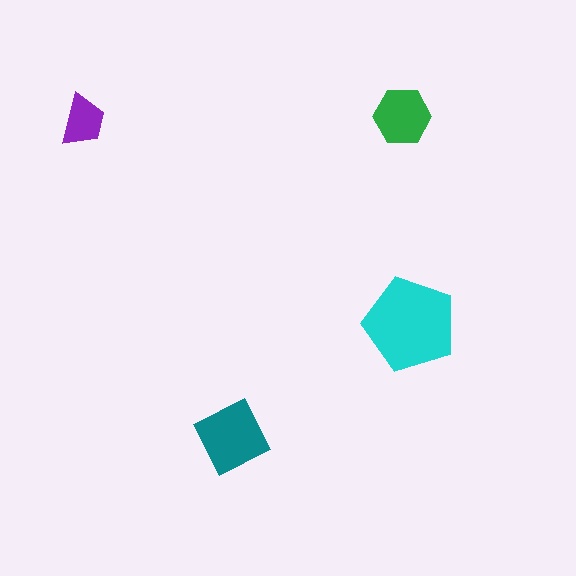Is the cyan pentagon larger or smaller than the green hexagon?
Larger.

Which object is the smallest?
The purple trapezoid.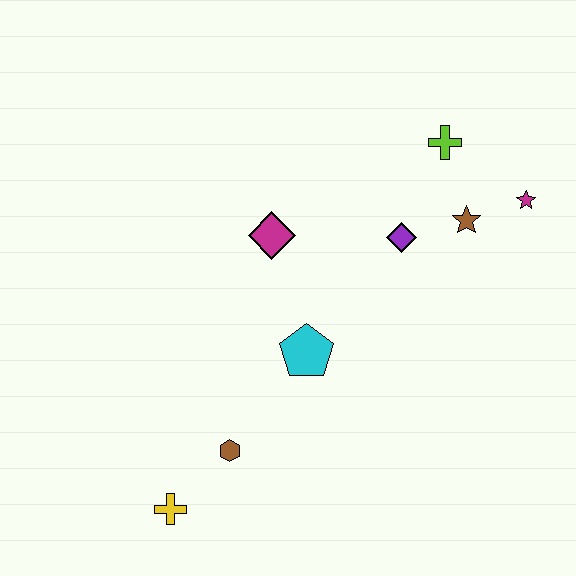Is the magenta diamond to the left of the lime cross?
Yes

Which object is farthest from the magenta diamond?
The yellow cross is farthest from the magenta diamond.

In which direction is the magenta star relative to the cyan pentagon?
The magenta star is to the right of the cyan pentagon.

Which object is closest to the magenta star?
The brown star is closest to the magenta star.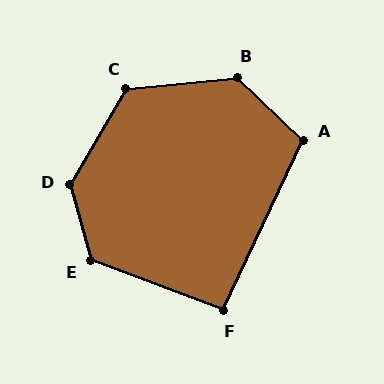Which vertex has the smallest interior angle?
F, at approximately 95 degrees.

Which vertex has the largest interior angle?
D, at approximately 134 degrees.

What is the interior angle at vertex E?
Approximately 126 degrees (obtuse).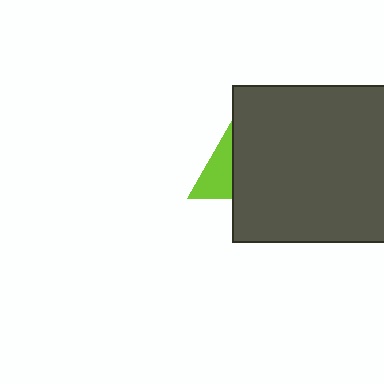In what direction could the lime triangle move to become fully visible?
The lime triangle could move left. That would shift it out from behind the dark gray square entirely.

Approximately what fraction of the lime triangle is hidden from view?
Roughly 56% of the lime triangle is hidden behind the dark gray square.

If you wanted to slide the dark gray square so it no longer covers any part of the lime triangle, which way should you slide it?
Slide it right — that is the most direct way to separate the two shapes.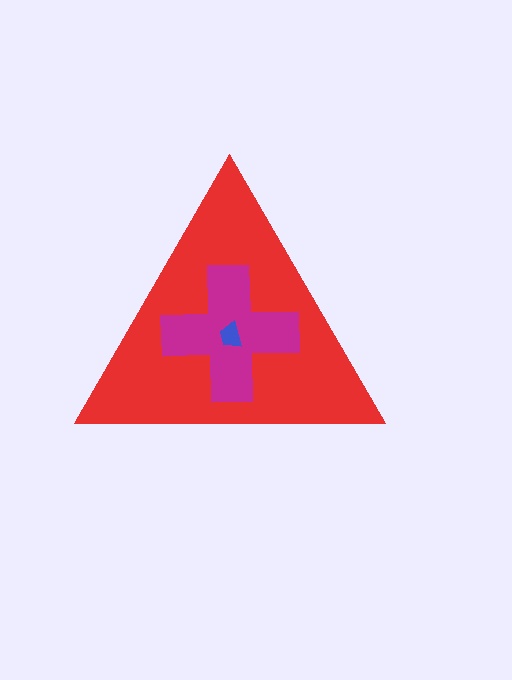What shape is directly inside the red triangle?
The magenta cross.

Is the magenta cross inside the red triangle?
Yes.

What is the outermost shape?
The red triangle.